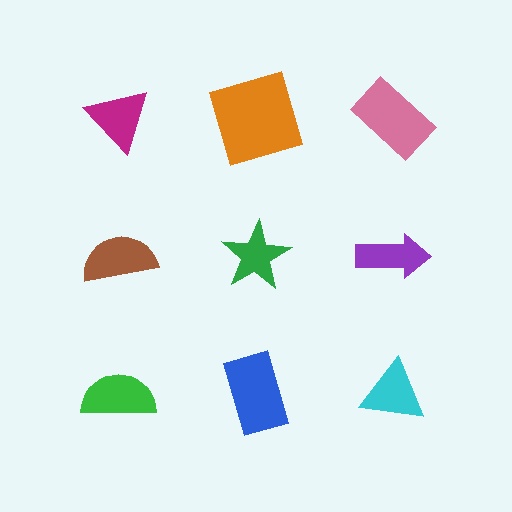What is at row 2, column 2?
A green star.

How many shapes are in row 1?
3 shapes.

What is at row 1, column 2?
An orange square.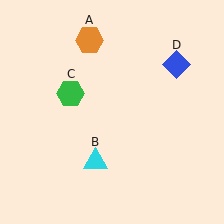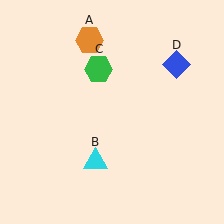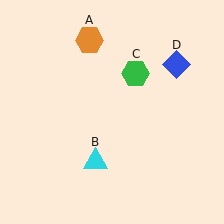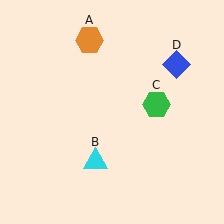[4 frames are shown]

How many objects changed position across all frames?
1 object changed position: green hexagon (object C).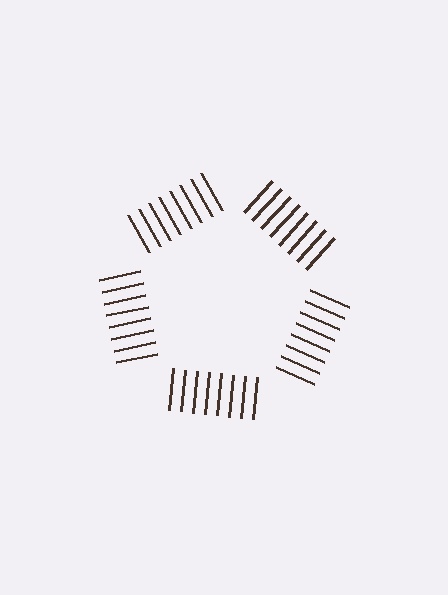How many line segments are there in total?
40 — 8 along each of the 5 edges.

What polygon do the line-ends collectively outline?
An illusory pentagon — the line segments terminate on its edges but no continuous stroke is drawn.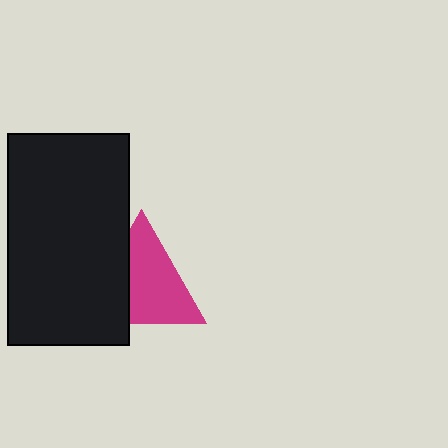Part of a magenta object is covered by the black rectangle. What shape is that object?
It is a triangle.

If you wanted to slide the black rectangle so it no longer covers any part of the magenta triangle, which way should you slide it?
Slide it left — that is the most direct way to separate the two shapes.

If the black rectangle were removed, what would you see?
You would see the complete magenta triangle.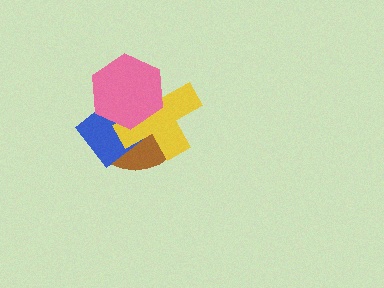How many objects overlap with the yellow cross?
3 objects overlap with the yellow cross.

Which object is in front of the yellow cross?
The pink hexagon is in front of the yellow cross.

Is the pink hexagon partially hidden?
No, no other shape covers it.